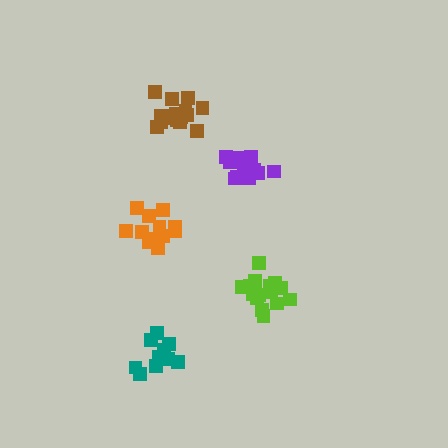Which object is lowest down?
The teal cluster is bottommost.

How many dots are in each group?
Group 1: 13 dots, Group 2: 14 dots, Group 3: 16 dots, Group 4: 11 dots, Group 5: 17 dots (71 total).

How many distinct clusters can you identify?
There are 5 distinct clusters.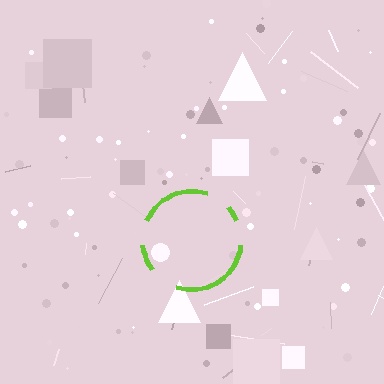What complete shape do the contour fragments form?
The contour fragments form a circle.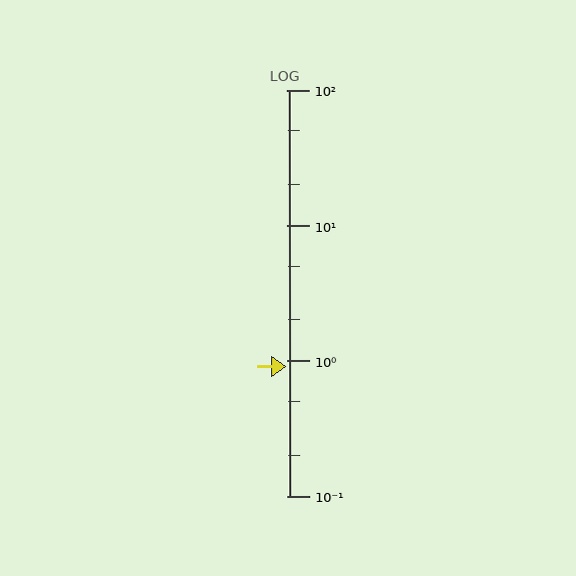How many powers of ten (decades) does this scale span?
The scale spans 3 decades, from 0.1 to 100.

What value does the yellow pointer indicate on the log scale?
The pointer indicates approximately 0.91.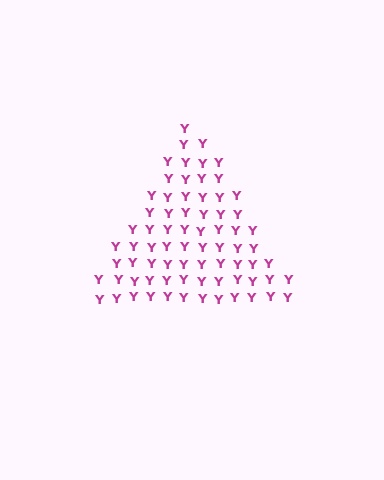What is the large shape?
The large shape is a triangle.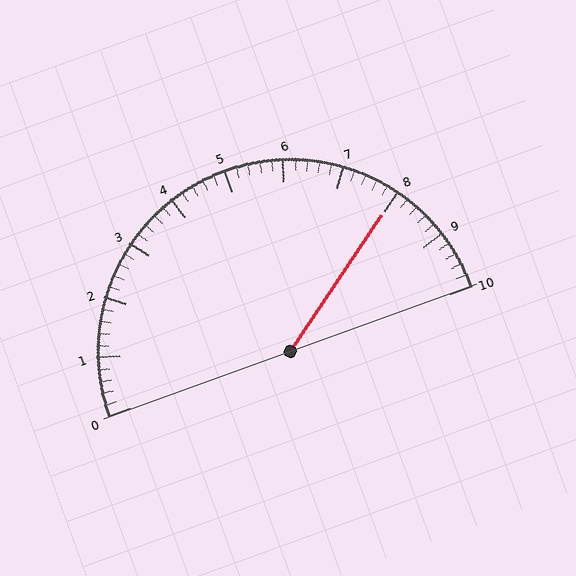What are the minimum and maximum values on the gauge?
The gauge ranges from 0 to 10.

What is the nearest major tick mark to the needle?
The nearest major tick mark is 8.